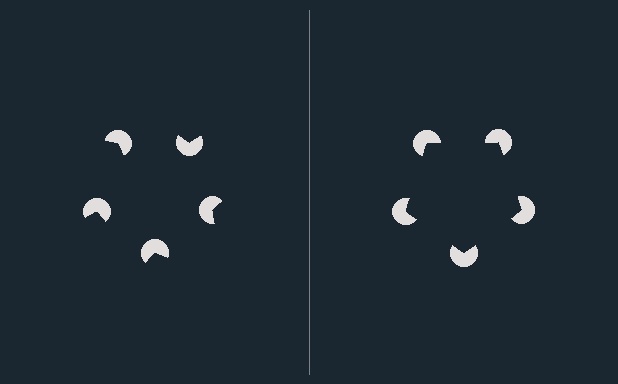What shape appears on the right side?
An illusory pentagon.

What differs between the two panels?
The pac-man discs are positioned identically on both sides; only the wedge orientations differ. On the right they align to a pentagon; on the left they are misaligned.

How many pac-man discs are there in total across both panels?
10 — 5 on each side.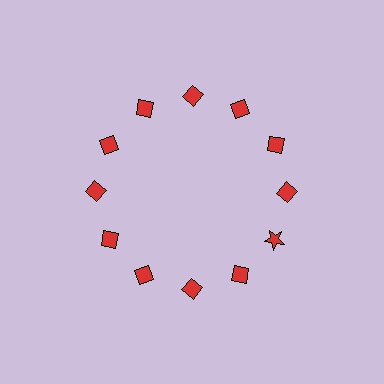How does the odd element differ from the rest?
It has a different shape: star instead of diamond.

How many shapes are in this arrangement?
There are 12 shapes arranged in a ring pattern.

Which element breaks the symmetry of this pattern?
The red star at roughly the 4 o'clock position breaks the symmetry. All other shapes are red diamonds.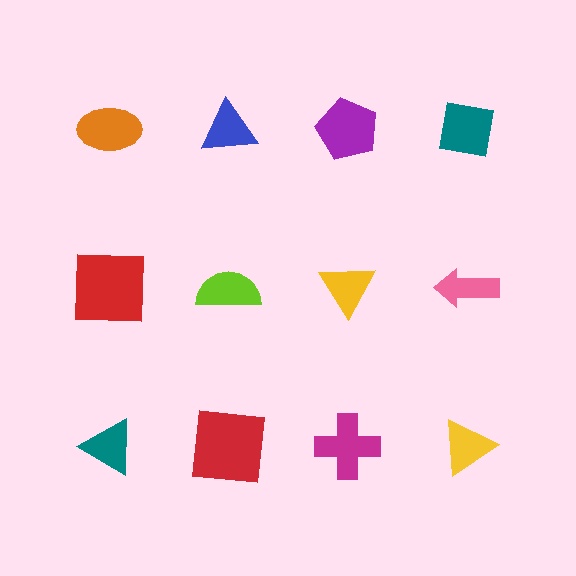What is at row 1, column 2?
A blue triangle.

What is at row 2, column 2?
A lime semicircle.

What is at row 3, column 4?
A yellow triangle.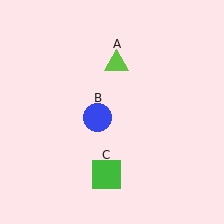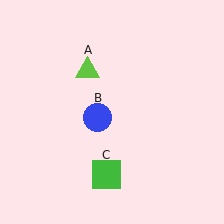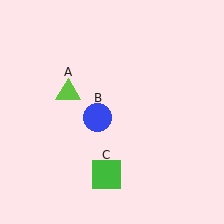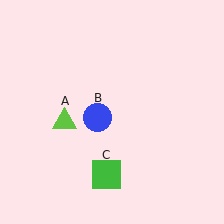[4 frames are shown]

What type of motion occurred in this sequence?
The lime triangle (object A) rotated counterclockwise around the center of the scene.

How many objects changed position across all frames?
1 object changed position: lime triangle (object A).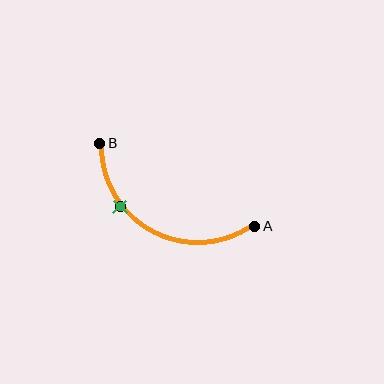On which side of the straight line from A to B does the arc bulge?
The arc bulges below the straight line connecting A and B.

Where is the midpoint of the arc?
The arc midpoint is the point on the curve farthest from the straight line joining A and B. It sits below that line.